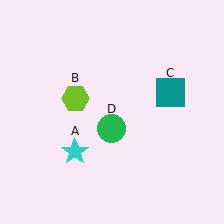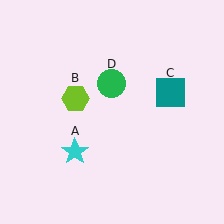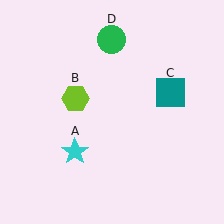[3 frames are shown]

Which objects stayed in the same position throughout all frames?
Cyan star (object A) and lime hexagon (object B) and teal square (object C) remained stationary.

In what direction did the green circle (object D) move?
The green circle (object D) moved up.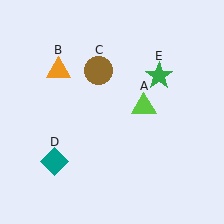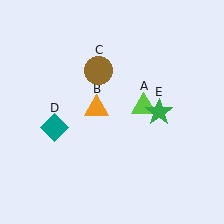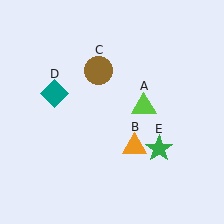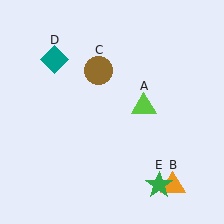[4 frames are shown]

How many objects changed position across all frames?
3 objects changed position: orange triangle (object B), teal diamond (object D), green star (object E).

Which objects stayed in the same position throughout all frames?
Lime triangle (object A) and brown circle (object C) remained stationary.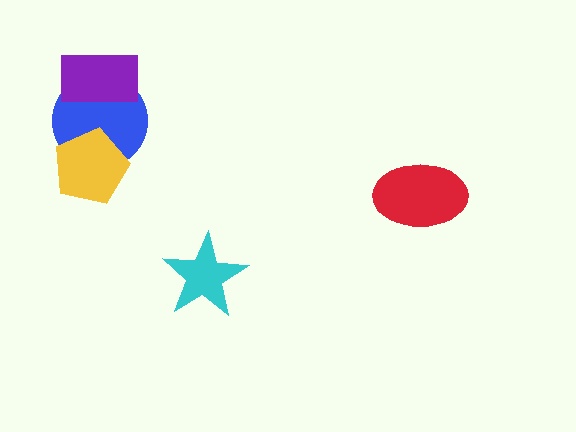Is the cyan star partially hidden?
No, no other shape covers it.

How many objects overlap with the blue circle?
2 objects overlap with the blue circle.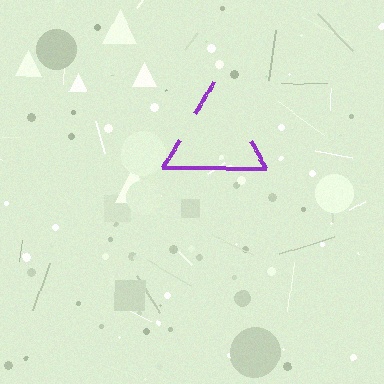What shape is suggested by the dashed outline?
The dashed outline suggests a triangle.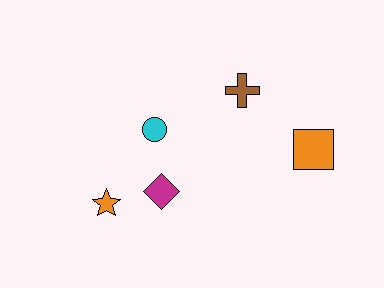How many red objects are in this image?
There are no red objects.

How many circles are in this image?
There is 1 circle.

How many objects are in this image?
There are 5 objects.